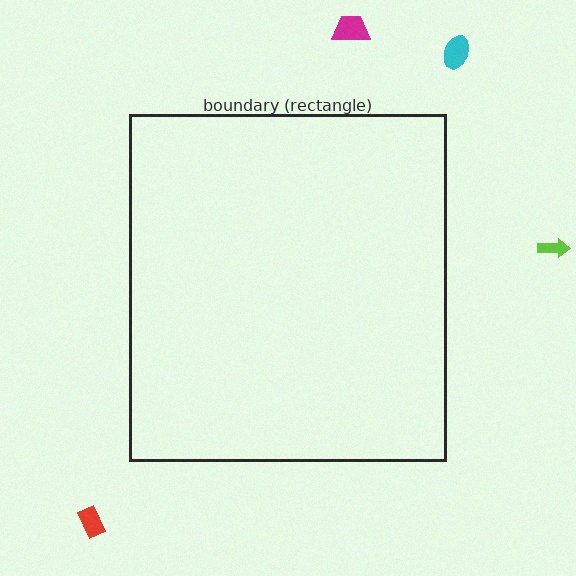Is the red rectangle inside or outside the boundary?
Outside.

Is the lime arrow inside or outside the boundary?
Outside.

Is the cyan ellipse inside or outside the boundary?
Outside.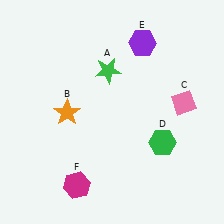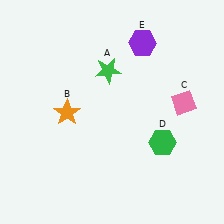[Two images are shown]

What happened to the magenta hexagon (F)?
The magenta hexagon (F) was removed in Image 2. It was in the bottom-left area of Image 1.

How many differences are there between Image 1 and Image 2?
There is 1 difference between the two images.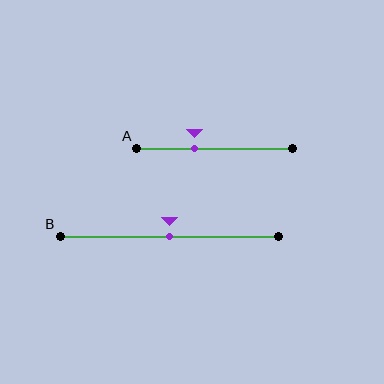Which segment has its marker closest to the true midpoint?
Segment B has its marker closest to the true midpoint.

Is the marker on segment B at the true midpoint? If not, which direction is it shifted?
Yes, the marker on segment B is at the true midpoint.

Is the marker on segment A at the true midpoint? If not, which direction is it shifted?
No, the marker on segment A is shifted to the left by about 13% of the segment length.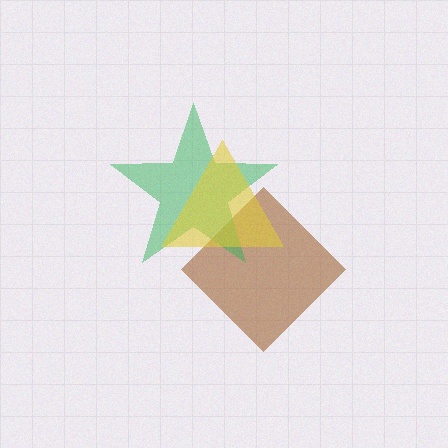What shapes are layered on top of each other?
The layered shapes are: a brown diamond, a green star, a yellow triangle.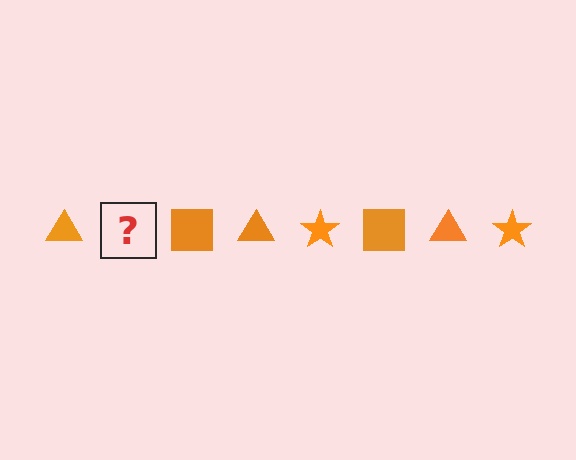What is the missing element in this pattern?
The missing element is an orange star.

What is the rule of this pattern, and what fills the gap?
The rule is that the pattern cycles through triangle, star, square shapes in orange. The gap should be filled with an orange star.